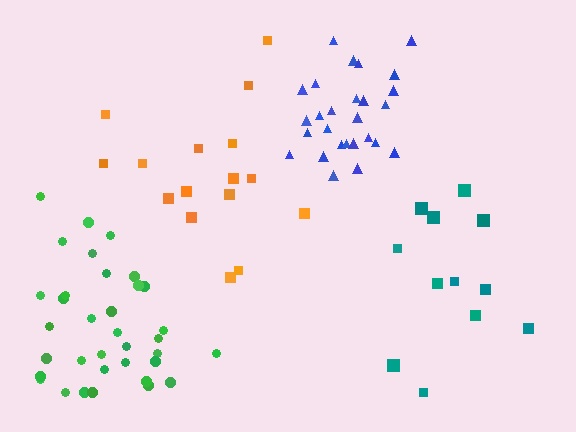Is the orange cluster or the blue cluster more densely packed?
Blue.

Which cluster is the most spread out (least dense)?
Orange.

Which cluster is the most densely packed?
Blue.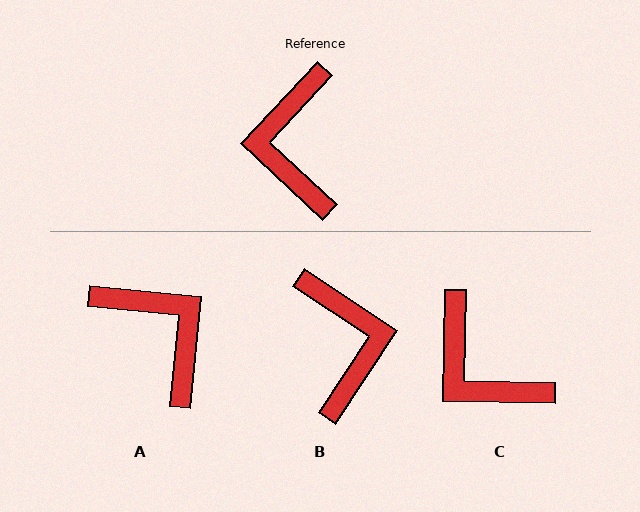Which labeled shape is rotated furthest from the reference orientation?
B, about 171 degrees away.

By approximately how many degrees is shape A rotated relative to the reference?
Approximately 143 degrees clockwise.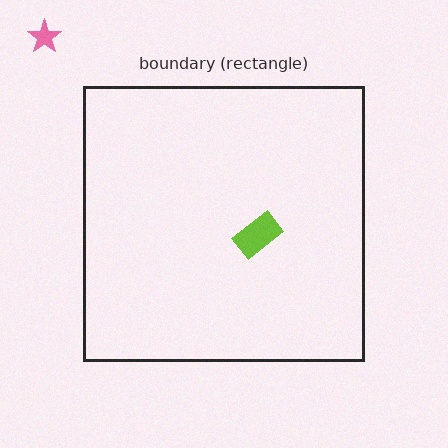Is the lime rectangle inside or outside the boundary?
Inside.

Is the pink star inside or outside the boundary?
Outside.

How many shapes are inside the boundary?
1 inside, 1 outside.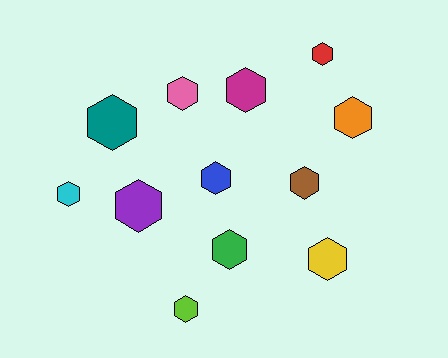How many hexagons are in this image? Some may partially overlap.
There are 12 hexagons.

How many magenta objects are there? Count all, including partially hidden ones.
There is 1 magenta object.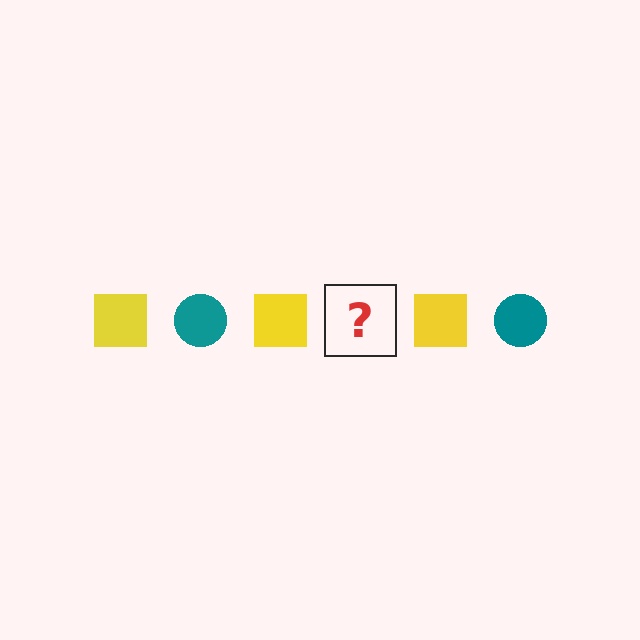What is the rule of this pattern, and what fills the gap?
The rule is that the pattern alternates between yellow square and teal circle. The gap should be filled with a teal circle.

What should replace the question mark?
The question mark should be replaced with a teal circle.